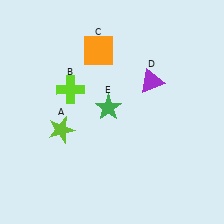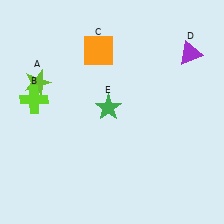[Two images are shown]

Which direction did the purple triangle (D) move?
The purple triangle (D) moved right.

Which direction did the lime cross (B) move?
The lime cross (B) moved left.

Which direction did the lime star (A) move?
The lime star (A) moved up.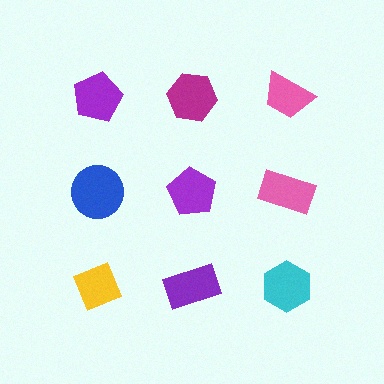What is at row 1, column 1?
A purple pentagon.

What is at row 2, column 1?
A blue circle.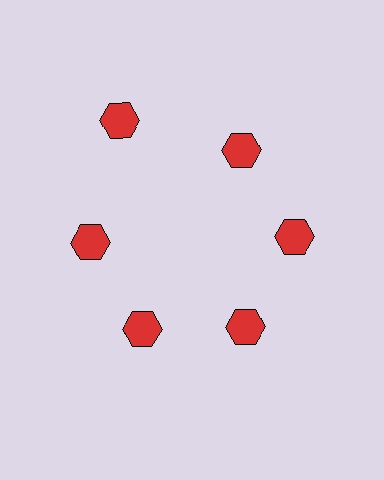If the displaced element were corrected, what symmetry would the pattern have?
It would have 6-fold rotational symmetry — the pattern would map onto itself every 60 degrees.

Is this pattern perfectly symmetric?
No. The 6 red hexagons are arranged in a ring, but one element near the 11 o'clock position is pushed outward from the center, breaking the 6-fold rotational symmetry.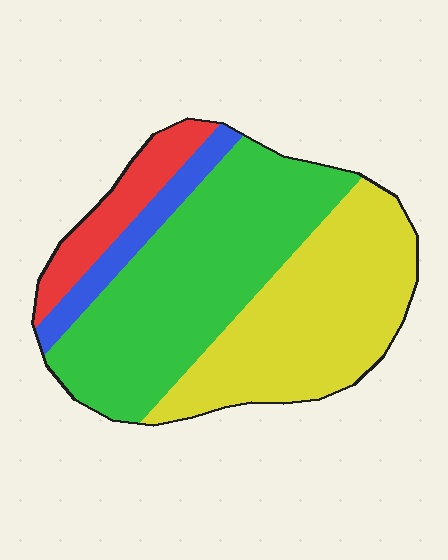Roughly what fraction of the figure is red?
Red covers 11% of the figure.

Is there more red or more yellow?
Yellow.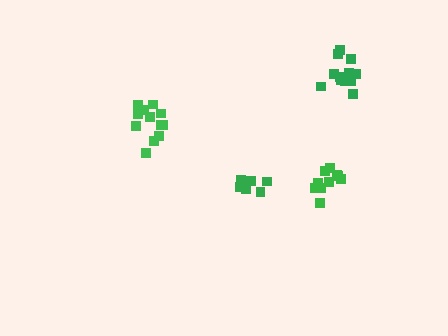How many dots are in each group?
Group 1: 10 dots, Group 2: 12 dots, Group 3: 12 dots, Group 4: 8 dots (42 total).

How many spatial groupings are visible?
There are 4 spatial groupings.